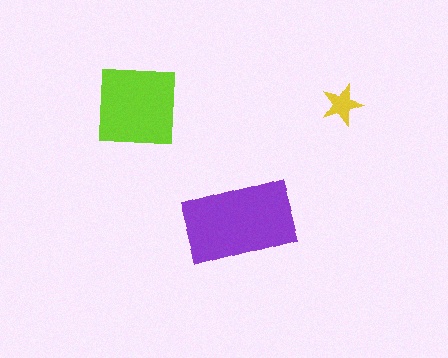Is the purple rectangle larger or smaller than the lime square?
Larger.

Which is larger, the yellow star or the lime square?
The lime square.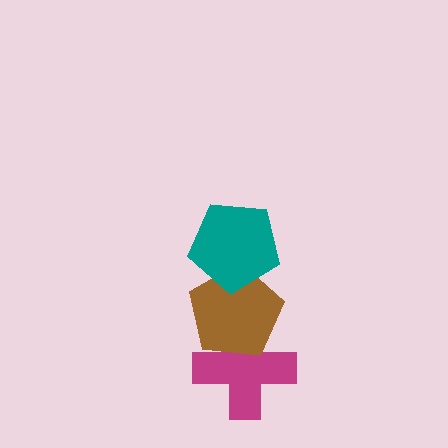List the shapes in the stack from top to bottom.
From top to bottom: the teal pentagon, the brown pentagon, the magenta cross.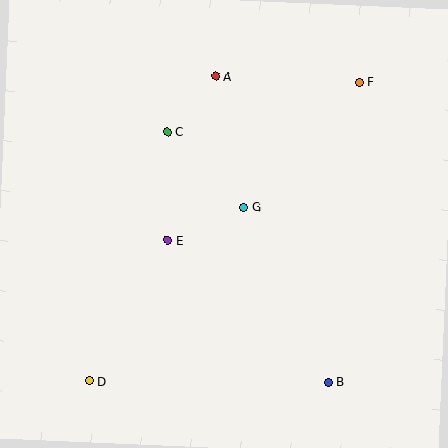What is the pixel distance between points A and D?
The distance between A and D is 330 pixels.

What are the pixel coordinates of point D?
Point D is at (89, 381).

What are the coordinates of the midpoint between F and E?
The midpoint between F and E is at (264, 161).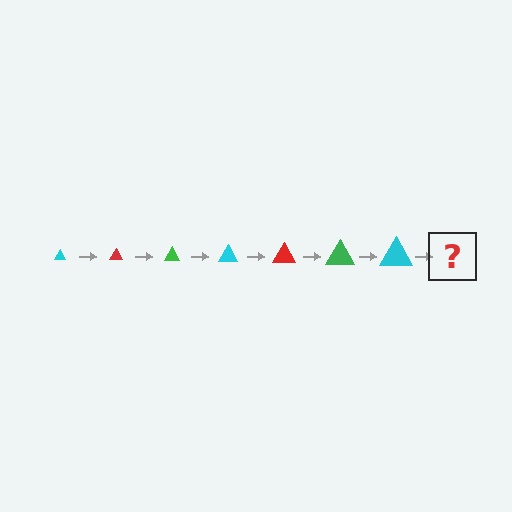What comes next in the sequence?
The next element should be a red triangle, larger than the previous one.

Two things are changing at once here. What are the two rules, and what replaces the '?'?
The two rules are that the triangle grows larger each step and the color cycles through cyan, red, and green. The '?' should be a red triangle, larger than the previous one.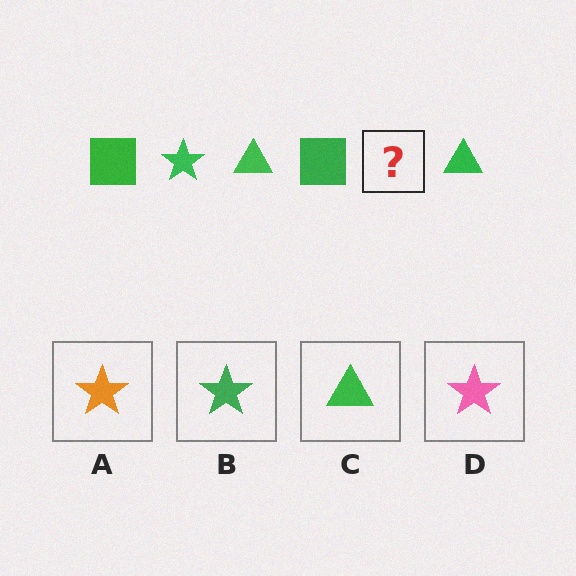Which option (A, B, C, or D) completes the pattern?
B.